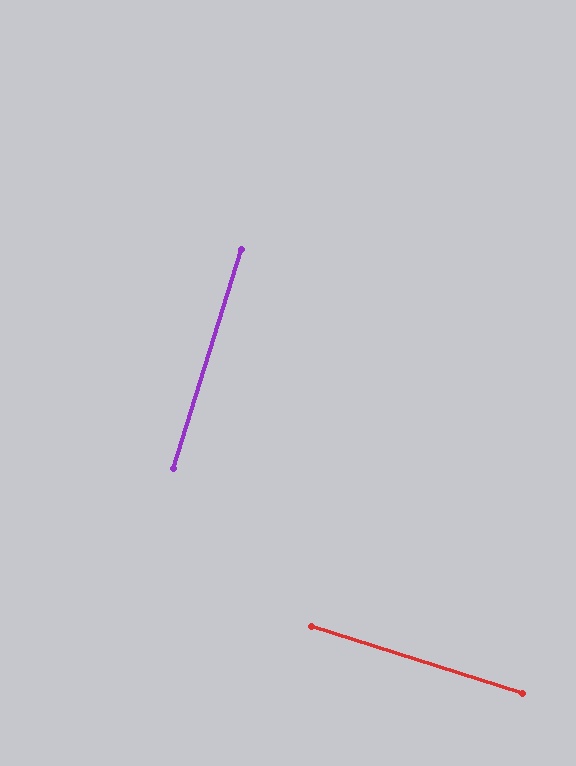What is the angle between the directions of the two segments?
Approximately 90 degrees.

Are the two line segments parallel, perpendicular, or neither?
Perpendicular — they meet at approximately 90°.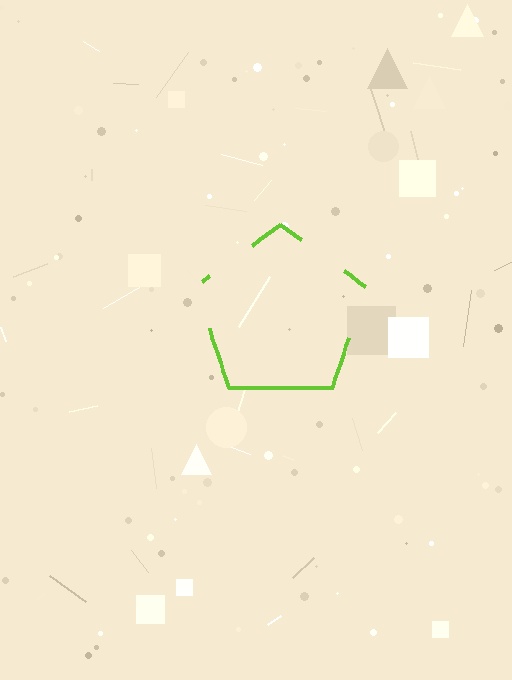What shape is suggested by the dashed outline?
The dashed outline suggests a pentagon.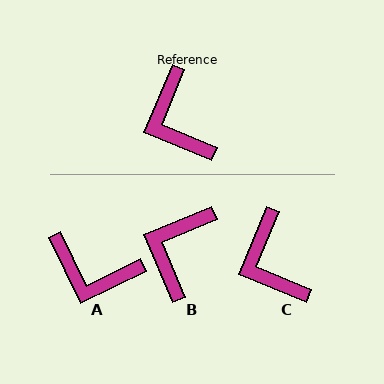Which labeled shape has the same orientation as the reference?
C.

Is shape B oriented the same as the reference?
No, it is off by about 45 degrees.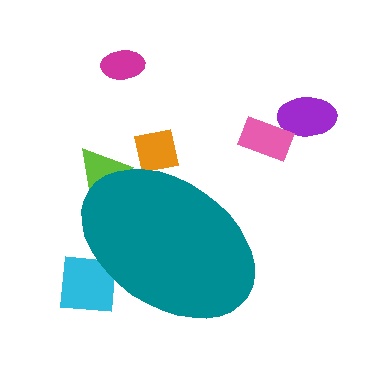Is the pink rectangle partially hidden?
No, the pink rectangle is fully visible.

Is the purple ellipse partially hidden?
No, the purple ellipse is fully visible.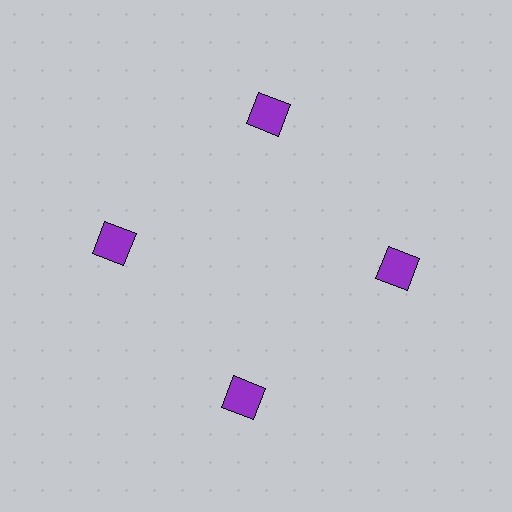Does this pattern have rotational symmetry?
Yes, this pattern has 4-fold rotational symmetry. It looks the same after rotating 90 degrees around the center.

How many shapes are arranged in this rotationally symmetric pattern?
There are 4 shapes, arranged in 4 groups of 1.